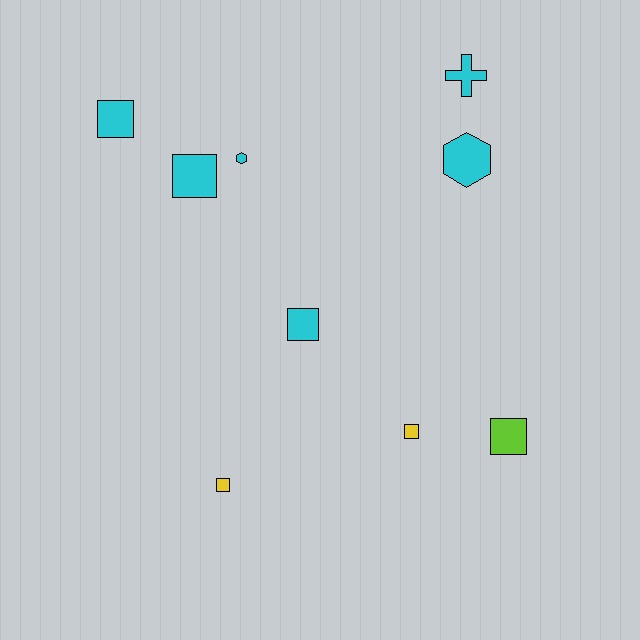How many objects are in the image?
There are 9 objects.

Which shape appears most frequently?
Square, with 6 objects.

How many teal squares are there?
There are no teal squares.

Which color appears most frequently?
Cyan, with 6 objects.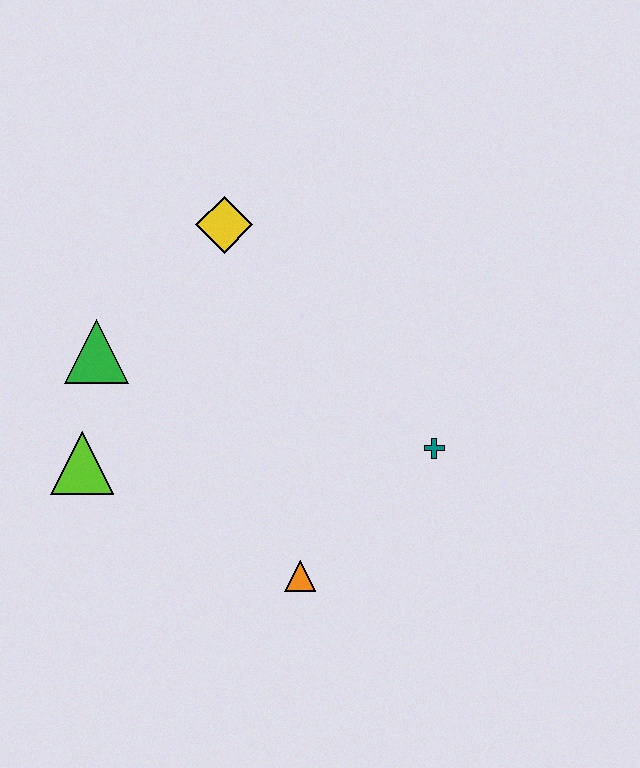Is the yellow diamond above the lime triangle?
Yes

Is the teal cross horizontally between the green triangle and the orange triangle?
No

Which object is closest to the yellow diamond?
The green triangle is closest to the yellow diamond.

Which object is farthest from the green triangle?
The teal cross is farthest from the green triangle.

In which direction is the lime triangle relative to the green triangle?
The lime triangle is below the green triangle.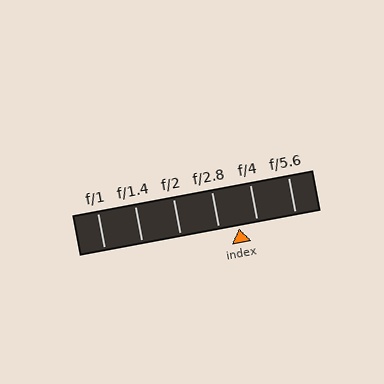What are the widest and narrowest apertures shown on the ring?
The widest aperture shown is f/1 and the narrowest is f/5.6.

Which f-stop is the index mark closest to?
The index mark is closest to f/4.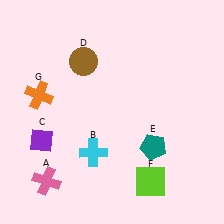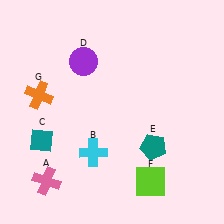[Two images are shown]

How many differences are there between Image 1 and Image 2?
There are 2 differences between the two images.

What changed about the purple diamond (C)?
In Image 1, C is purple. In Image 2, it changed to teal.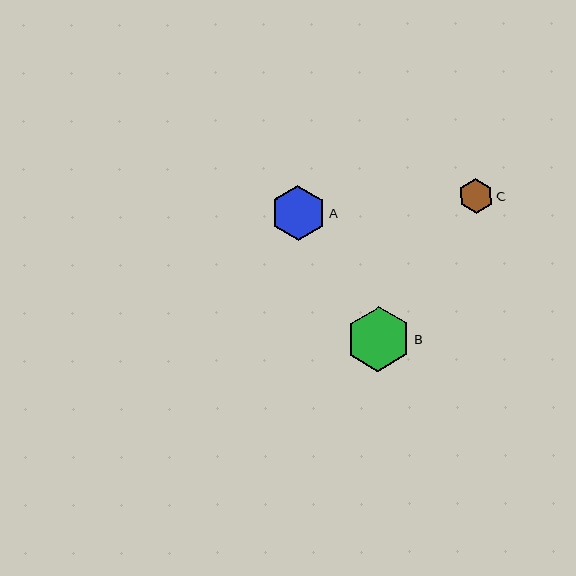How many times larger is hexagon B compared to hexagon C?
Hexagon B is approximately 1.8 times the size of hexagon C.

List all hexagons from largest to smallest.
From largest to smallest: B, A, C.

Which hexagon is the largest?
Hexagon B is the largest with a size of approximately 65 pixels.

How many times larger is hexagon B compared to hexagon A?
Hexagon B is approximately 1.2 times the size of hexagon A.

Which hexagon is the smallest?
Hexagon C is the smallest with a size of approximately 35 pixels.